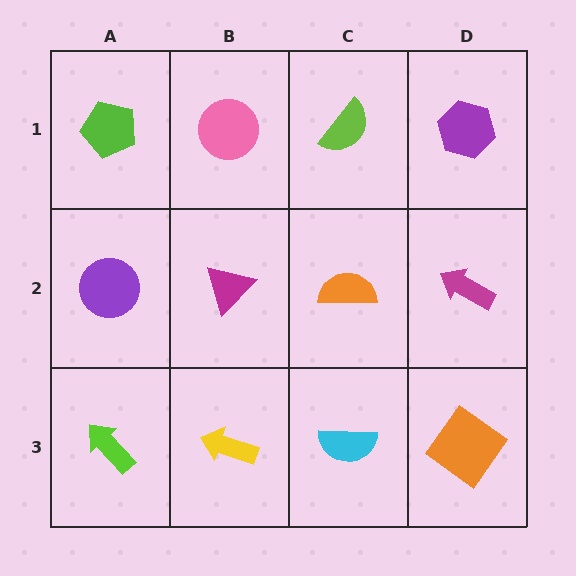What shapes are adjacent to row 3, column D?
A magenta arrow (row 2, column D), a cyan semicircle (row 3, column C).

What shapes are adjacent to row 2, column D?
A purple hexagon (row 1, column D), an orange diamond (row 3, column D), an orange semicircle (row 2, column C).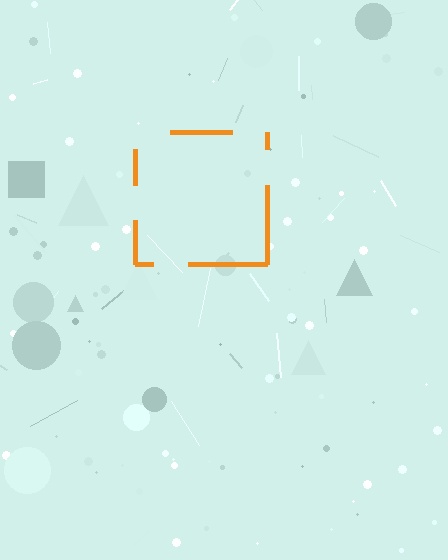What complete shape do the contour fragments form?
The contour fragments form a square.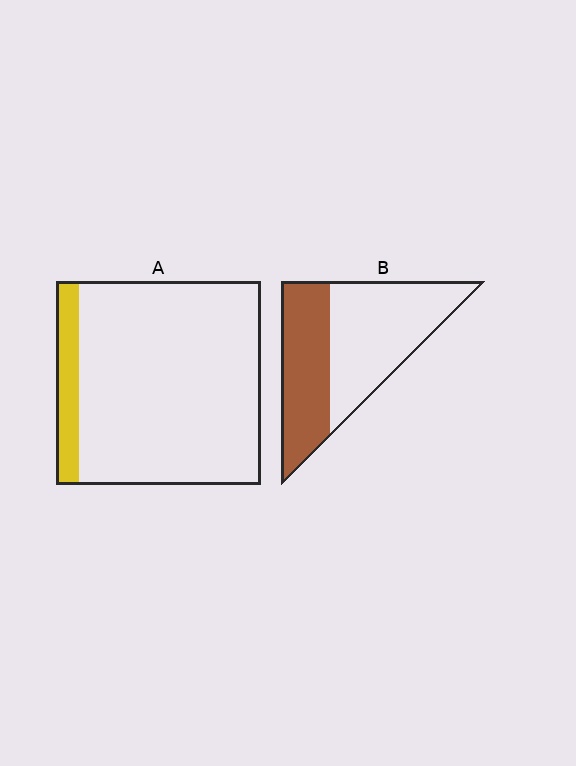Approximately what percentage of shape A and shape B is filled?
A is approximately 10% and B is approximately 40%.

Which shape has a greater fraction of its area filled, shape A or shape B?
Shape B.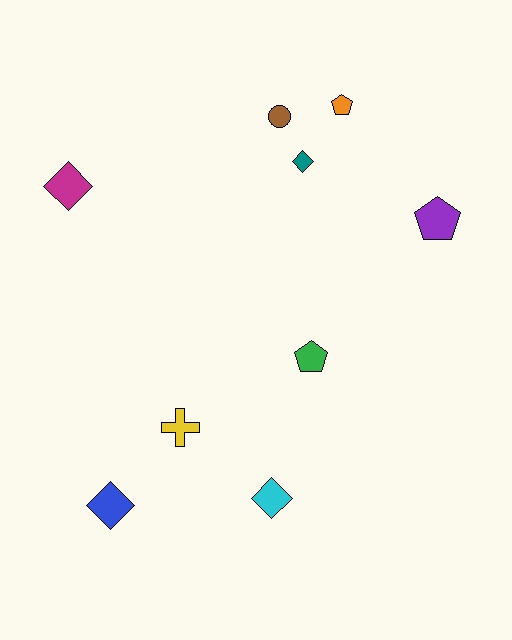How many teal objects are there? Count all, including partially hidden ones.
There is 1 teal object.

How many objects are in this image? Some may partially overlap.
There are 9 objects.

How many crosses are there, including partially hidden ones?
There is 1 cross.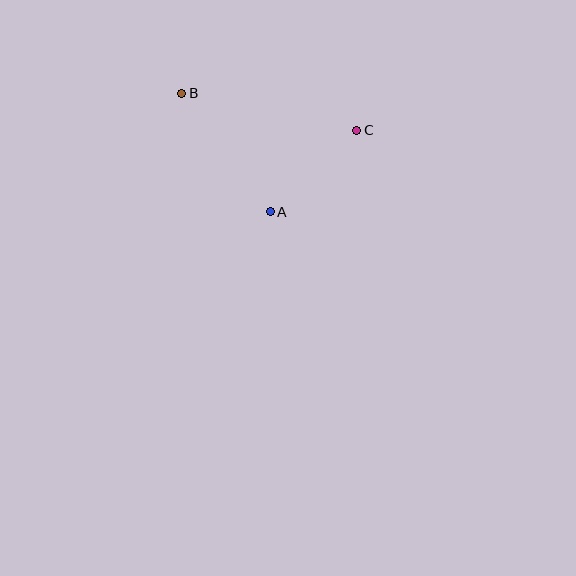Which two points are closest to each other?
Points A and C are closest to each other.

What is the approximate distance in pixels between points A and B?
The distance between A and B is approximately 148 pixels.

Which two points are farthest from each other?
Points B and C are farthest from each other.